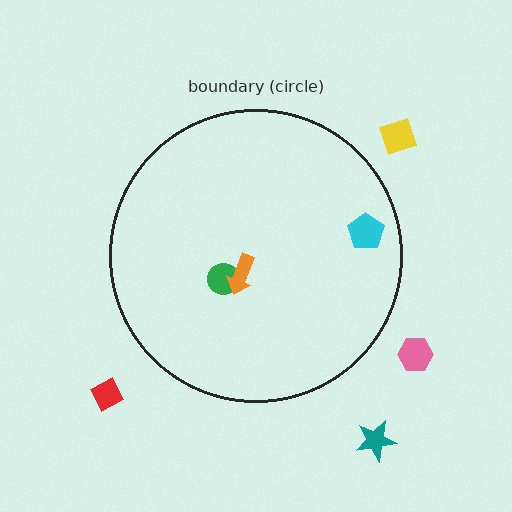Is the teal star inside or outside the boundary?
Outside.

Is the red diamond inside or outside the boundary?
Outside.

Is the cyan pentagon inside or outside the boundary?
Inside.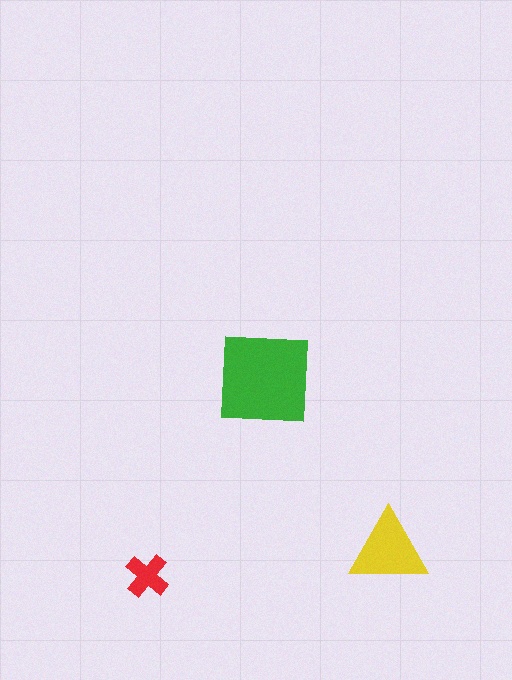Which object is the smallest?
The red cross.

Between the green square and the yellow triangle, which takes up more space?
The green square.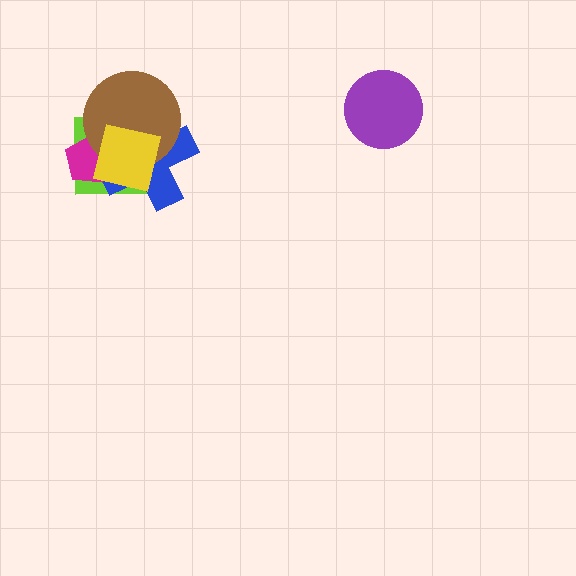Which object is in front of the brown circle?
The yellow square is in front of the brown circle.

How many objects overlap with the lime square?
4 objects overlap with the lime square.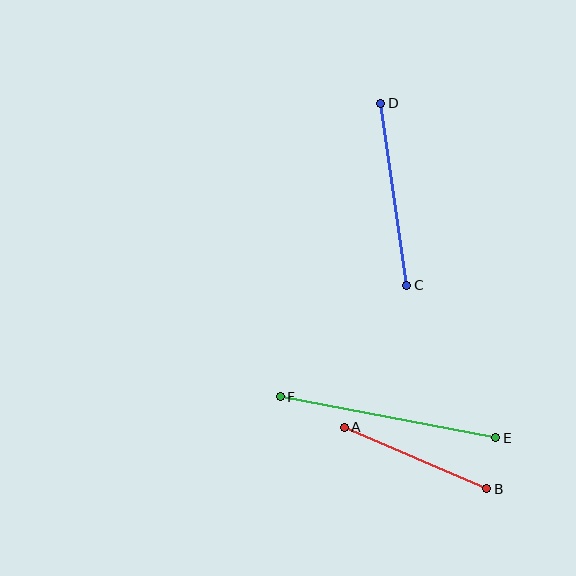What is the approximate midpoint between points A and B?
The midpoint is at approximately (415, 458) pixels.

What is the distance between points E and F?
The distance is approximately 219 pixels.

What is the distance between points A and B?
The distance is approximately 155 pixels.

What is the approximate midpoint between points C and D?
The midpoint is at approximately (394, 194) pixels.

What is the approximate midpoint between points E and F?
The midpoint is at approximately (388, 417) pixels.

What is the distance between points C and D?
The distance is approximately 184 pixels.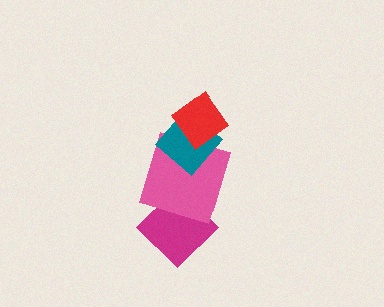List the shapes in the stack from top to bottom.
From top to bottom: the red diamond, the teal diamond, the pink square, the magenta diamond.